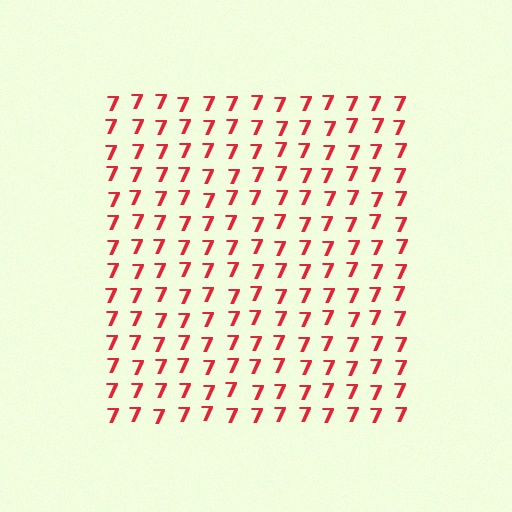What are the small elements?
The small elements are digit 7's.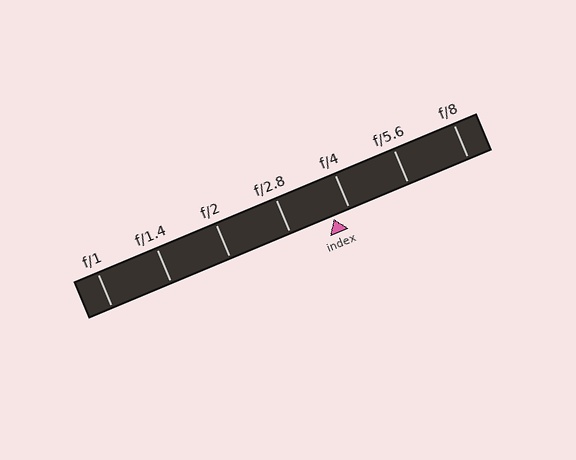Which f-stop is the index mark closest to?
The index mark is closest to f/4.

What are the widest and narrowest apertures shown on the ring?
The widest aperture shown is f/1 and the narrowest is f/8.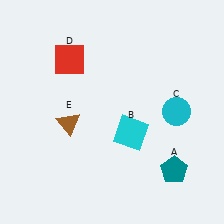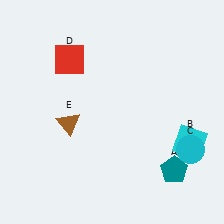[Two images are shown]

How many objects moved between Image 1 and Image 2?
2 objects moved between the two images.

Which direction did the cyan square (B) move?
The cyan square (B) moved right.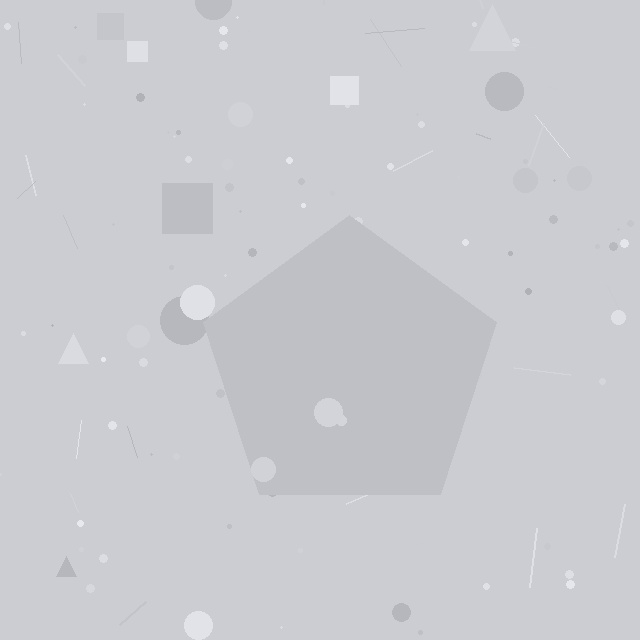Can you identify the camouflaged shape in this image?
The camouflaged shape is a pentagon.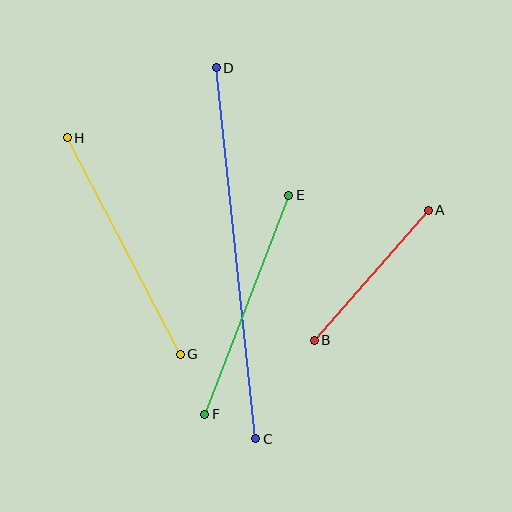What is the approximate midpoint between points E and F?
The midpoint is at approximately (247, 305) pixels.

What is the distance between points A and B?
The distance is approximately 173 pixels.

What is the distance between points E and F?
The distance is approximately 235 pixels.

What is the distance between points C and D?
The distance is approximately 373 pixels.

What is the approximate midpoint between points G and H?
The midpoint is at approximately (124, 246) pixels.